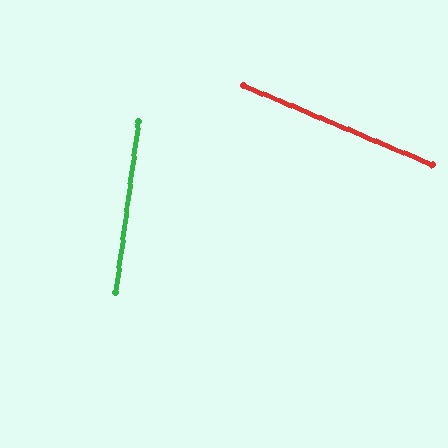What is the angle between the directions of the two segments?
Approximately 75 degrees.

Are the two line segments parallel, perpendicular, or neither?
Neither parallel nor perpendicular — they differ by about 75°.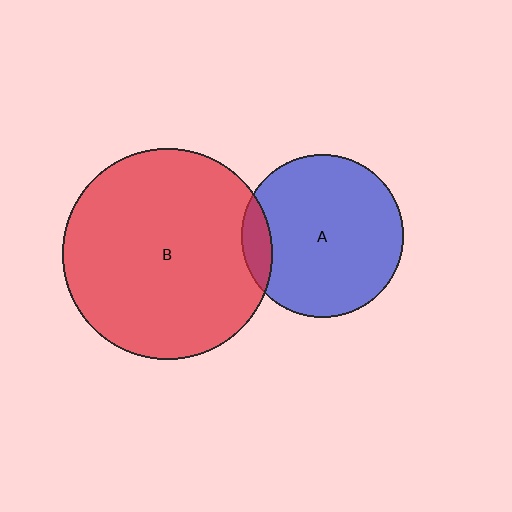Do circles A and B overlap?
Yes.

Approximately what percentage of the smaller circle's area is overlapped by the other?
Approximately 10%.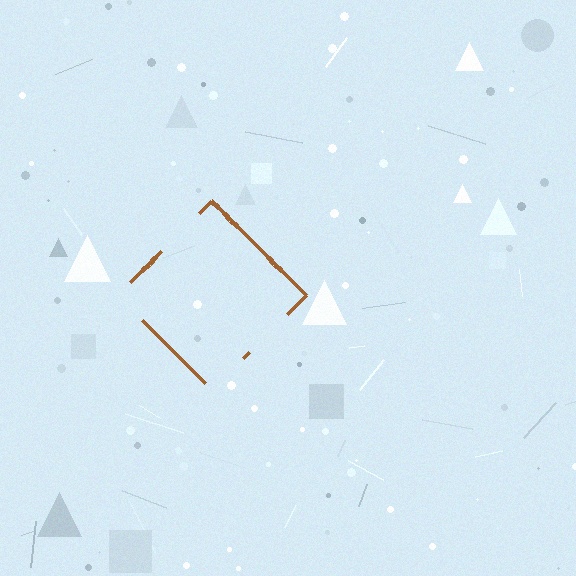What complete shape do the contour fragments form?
The contour fragments form a diamond.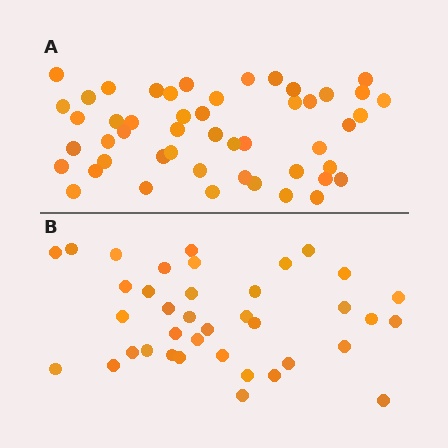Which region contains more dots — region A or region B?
Region A (the top region) has more dots.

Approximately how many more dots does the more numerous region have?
Region A has roughly 12 or so more dots than region B.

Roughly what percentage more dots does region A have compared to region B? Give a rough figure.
About 30% more.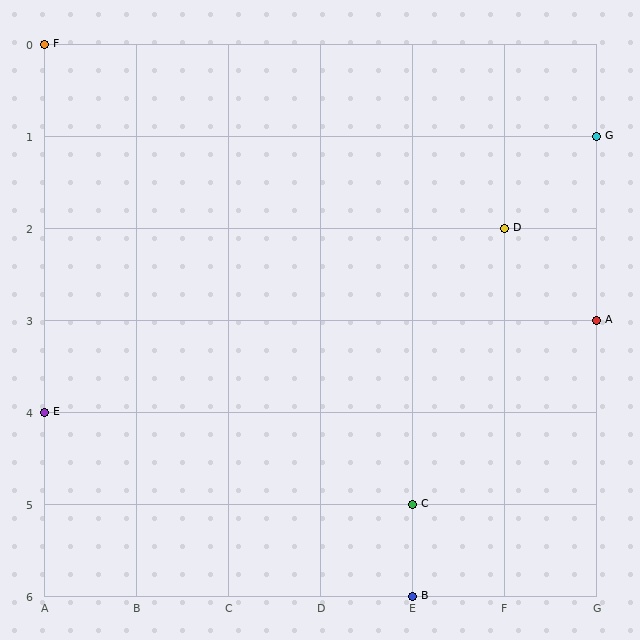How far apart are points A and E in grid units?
Points A and E are 6 columns and 1 row apart (about 6.1 grid units diagonally).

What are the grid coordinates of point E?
Point E is at grid coordinates (A, 4).